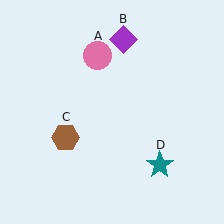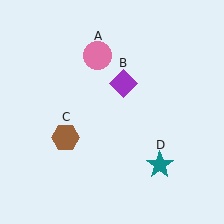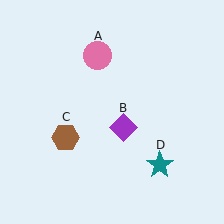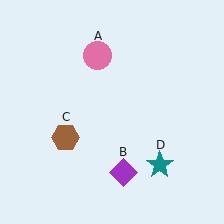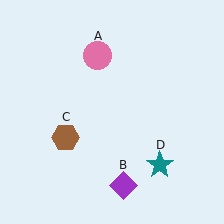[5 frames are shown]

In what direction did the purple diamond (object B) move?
The purple diamond (object B) moved down.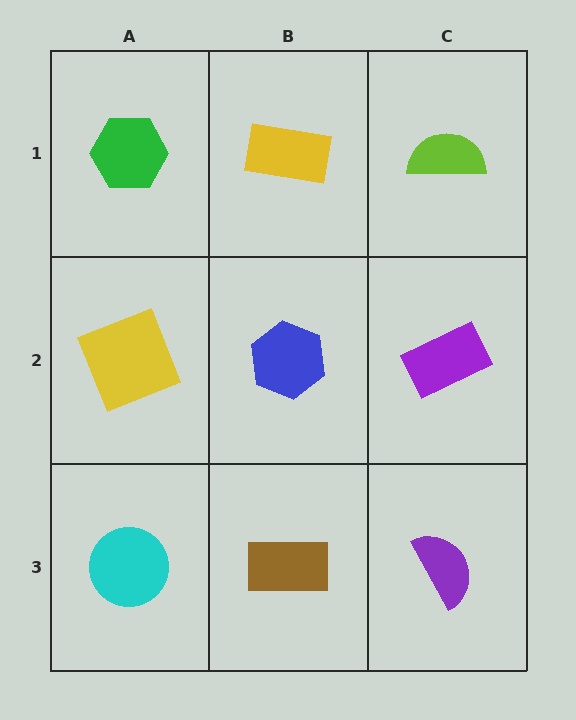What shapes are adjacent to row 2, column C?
A lime semicircle (row 1, column C), a purple semicircle (row 3, column C), a blue hexagon (row 2, column B).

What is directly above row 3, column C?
A purple rectangle.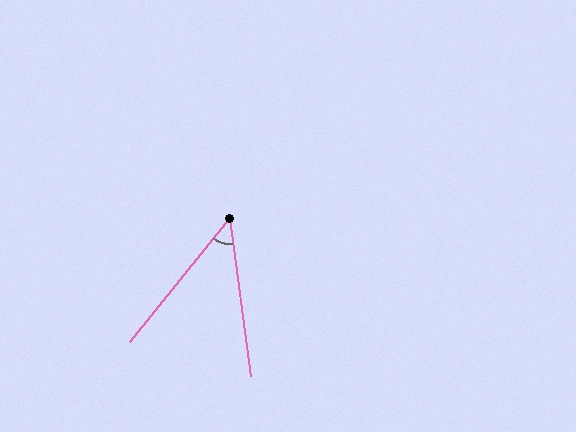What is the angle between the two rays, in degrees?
Approximately 46 degrees.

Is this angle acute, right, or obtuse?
It is acute.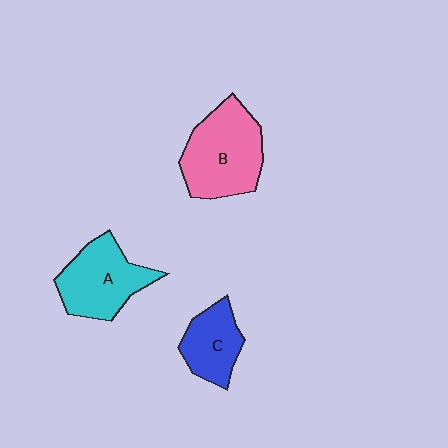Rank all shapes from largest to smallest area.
From largest to smallest: B (pink), A (cyan), C (blue).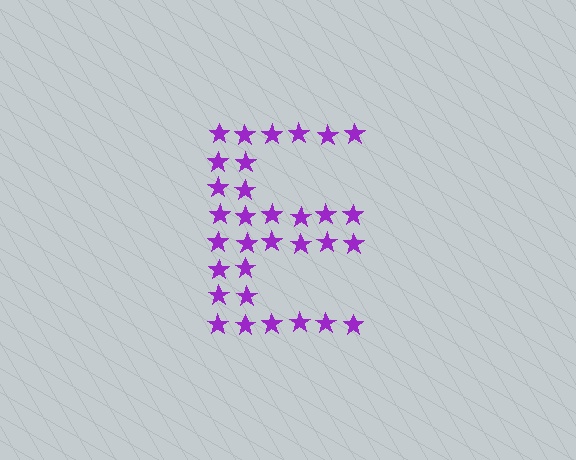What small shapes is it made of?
It is made of small stars.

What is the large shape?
The large shape is the letter E.